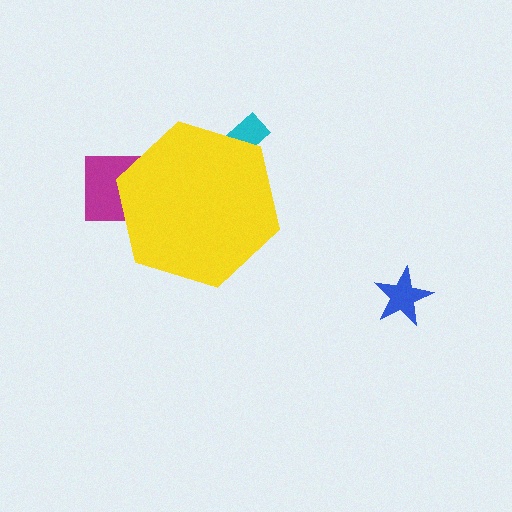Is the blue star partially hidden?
No, the blue star is fully visible.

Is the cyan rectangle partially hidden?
Yes, the cyan rectangle is partially hidden behind the yellow hexagon.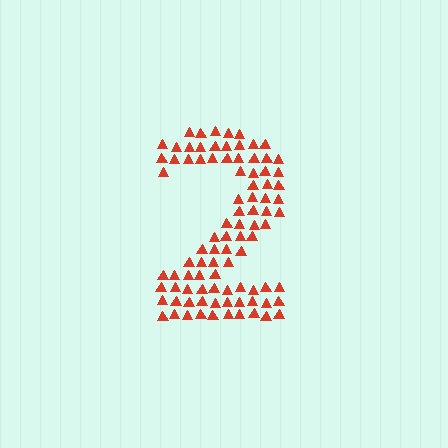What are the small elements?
The small elements are triangles.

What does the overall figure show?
The overall figure shows the digit 2.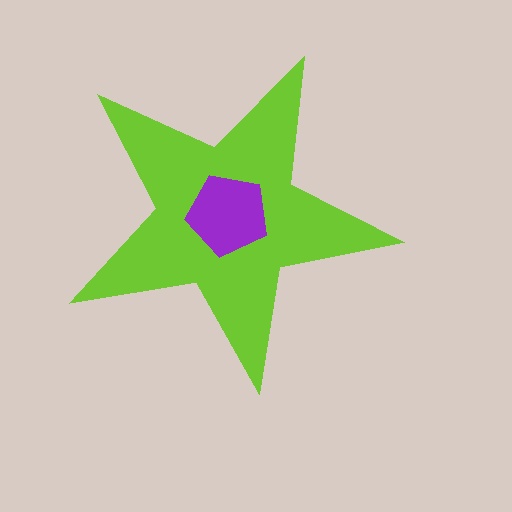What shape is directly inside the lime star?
The purple pentagon.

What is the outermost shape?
The lime star.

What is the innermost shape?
The purple pentagon.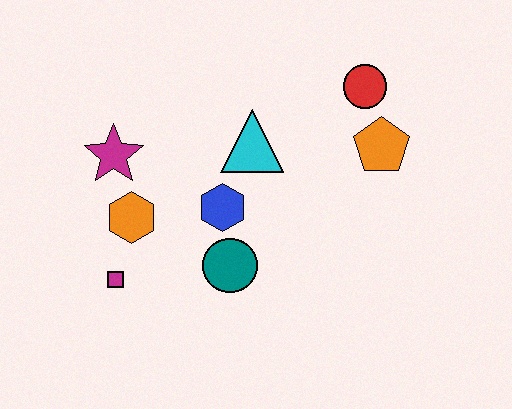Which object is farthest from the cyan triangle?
The magenta square is farthest from the cyan triangle.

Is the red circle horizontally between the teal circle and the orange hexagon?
No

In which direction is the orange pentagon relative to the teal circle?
The orange pentagon is to the right of the teal circle.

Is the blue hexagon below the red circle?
Yes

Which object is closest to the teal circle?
The blue hexagon is closest to the teal circle.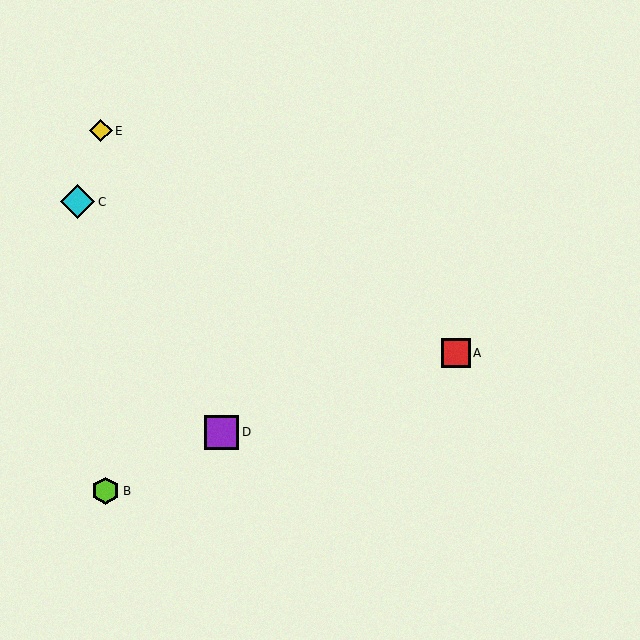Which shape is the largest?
The cyan diamond (labeled C) is the largest.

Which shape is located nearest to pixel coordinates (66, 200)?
The cyan diamond (labeled C) at (78, 202) is nearest to that location.